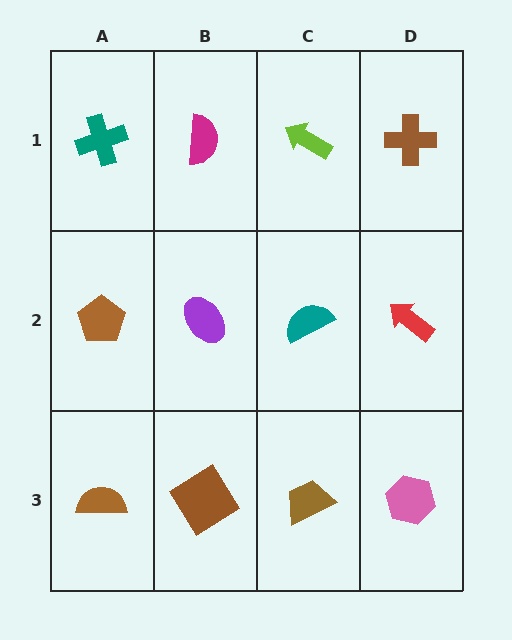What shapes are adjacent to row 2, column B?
A magenta semicircle (row 1, column B), a brown diamond (row 3, column B), a brown pentagon (row 2, column A), a teal semicircle (row 2, column C).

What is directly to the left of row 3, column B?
A brown semicircle.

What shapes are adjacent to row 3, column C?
A teal semicircle (row 2, column C), a brown diamond (row 3, column B), a pink hexagon (row 3, column D).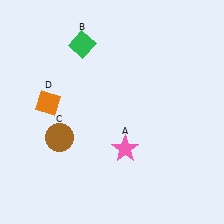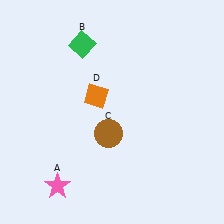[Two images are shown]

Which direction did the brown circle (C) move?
The brown circle (C) moved right.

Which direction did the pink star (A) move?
The pink star (A) moved left.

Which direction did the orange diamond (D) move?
The orange diamond (D) moved right.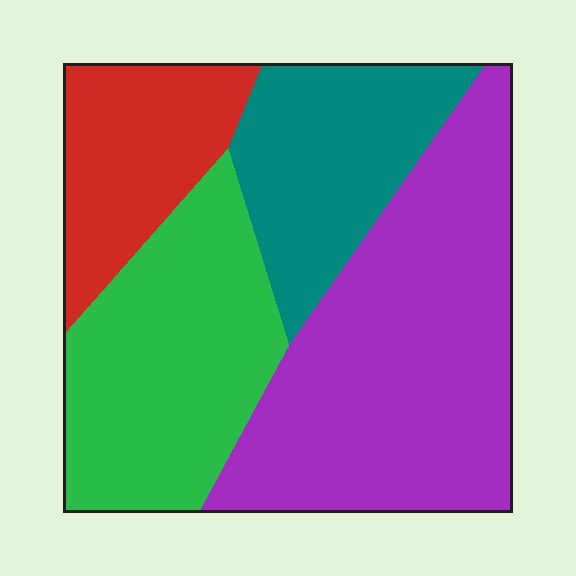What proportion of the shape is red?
Red covers 15% of the shape.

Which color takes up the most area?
Purple, at roughly 40%.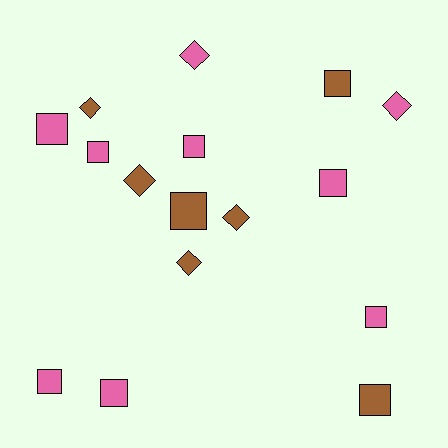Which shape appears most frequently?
Square, with 10 objects.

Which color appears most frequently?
Pink, with 9 objects.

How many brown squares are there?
There are 3 brown squares.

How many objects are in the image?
There are 16 objects.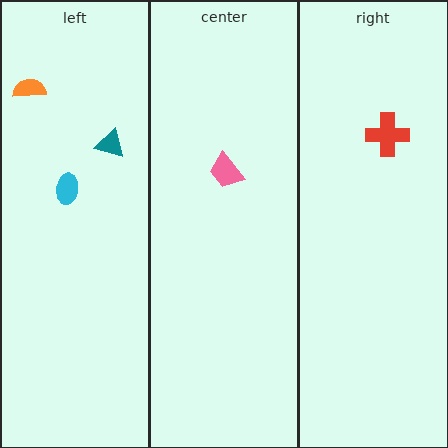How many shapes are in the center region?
1.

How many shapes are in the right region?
1.